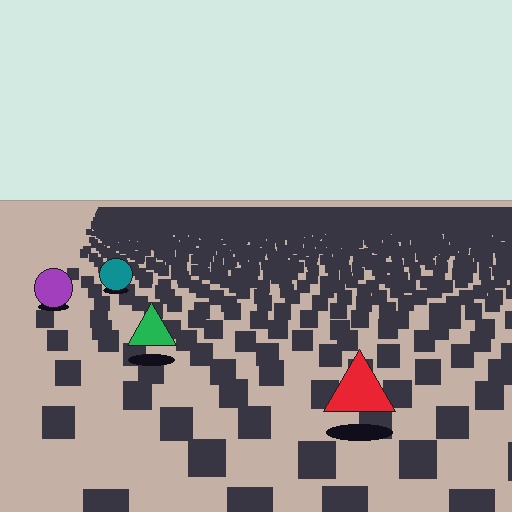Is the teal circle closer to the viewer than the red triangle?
No. The red triangle is closer — you can tell from the texture gradient: the ground texture is coarser near it.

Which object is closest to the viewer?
The red triangle is closest. The texture marks near it are larger and more spread out.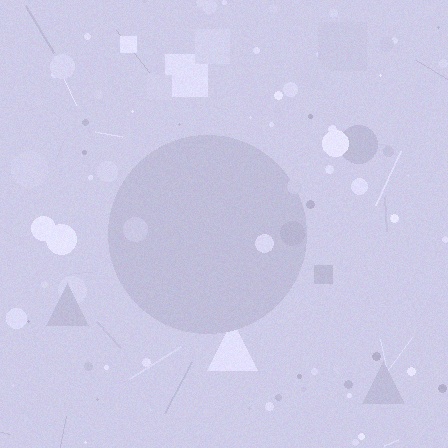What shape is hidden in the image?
A circle is hidden in the image.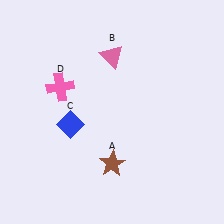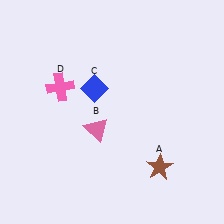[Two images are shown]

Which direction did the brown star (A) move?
The brown star (A) moved right.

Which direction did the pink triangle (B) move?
The pink triangle (B) moved down.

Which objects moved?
The objects that moved are: the brown star (A), the pink triangle (B), the blue diamond (C).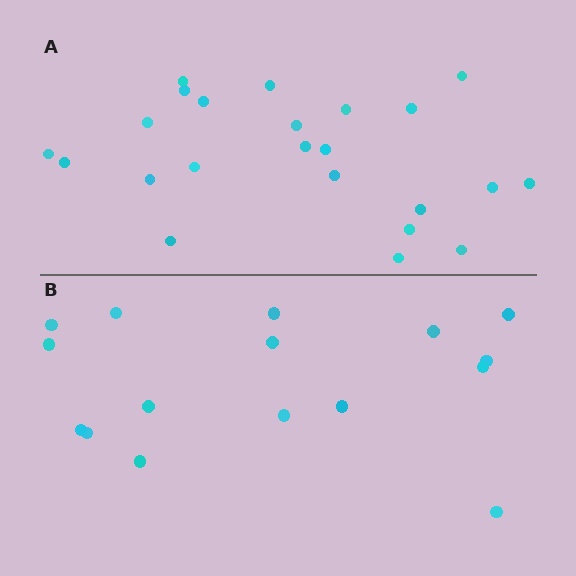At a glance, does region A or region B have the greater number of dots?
Region A (the top region) has more dots.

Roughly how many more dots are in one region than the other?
Region A has roughly 8 or so more dots than region B.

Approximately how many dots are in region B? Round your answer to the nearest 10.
About 20 dots. (The exact count is 16, which rounds to 20.)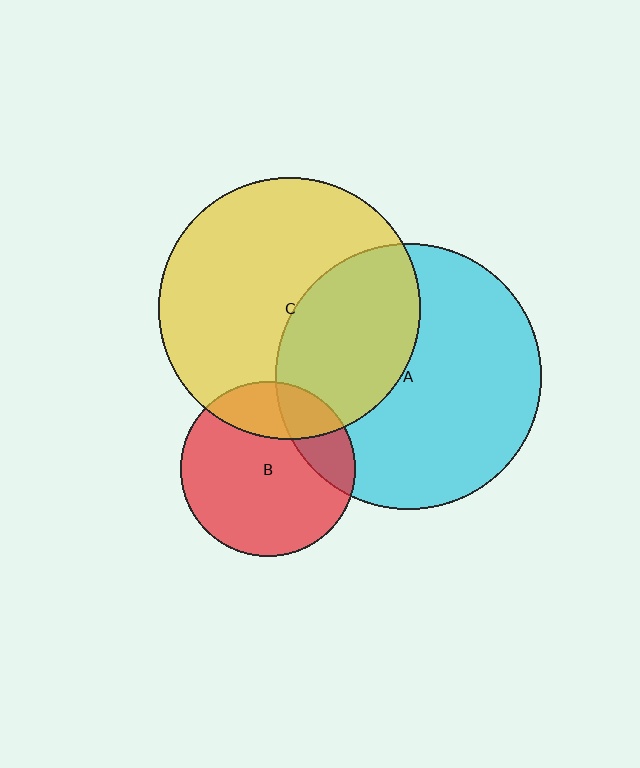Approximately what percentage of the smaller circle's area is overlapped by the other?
Approximately 20%.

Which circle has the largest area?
Circle A (cyan).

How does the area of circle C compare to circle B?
Approximately 2.2 times.